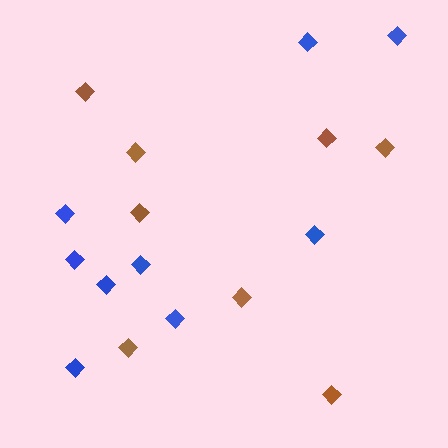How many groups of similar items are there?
There are 2 groups: one group of brown diamonds (8) and one group of blue diamonds (9).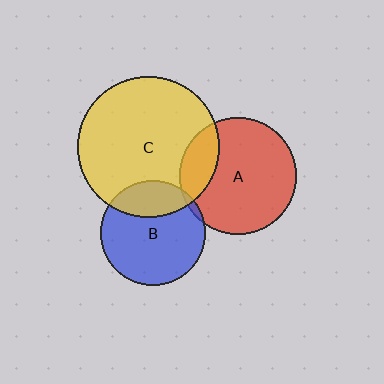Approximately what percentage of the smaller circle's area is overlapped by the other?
Approximately 25%.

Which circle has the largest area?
Circle C (yellow).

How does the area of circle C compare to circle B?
Approximately 1.8 times.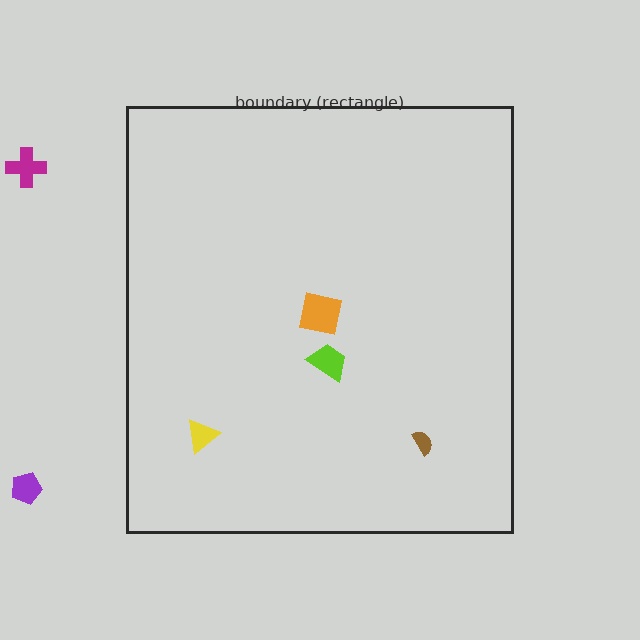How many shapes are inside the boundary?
4 inside, 2 outside.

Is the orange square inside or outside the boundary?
Inside.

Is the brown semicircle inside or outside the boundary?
Inside.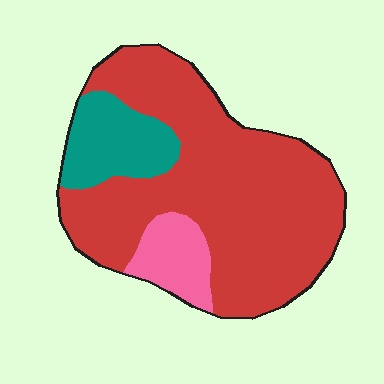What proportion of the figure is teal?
Teal takes up about one sixth (1/6) of the figure.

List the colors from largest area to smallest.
From largest to smallest: red, teal, pink.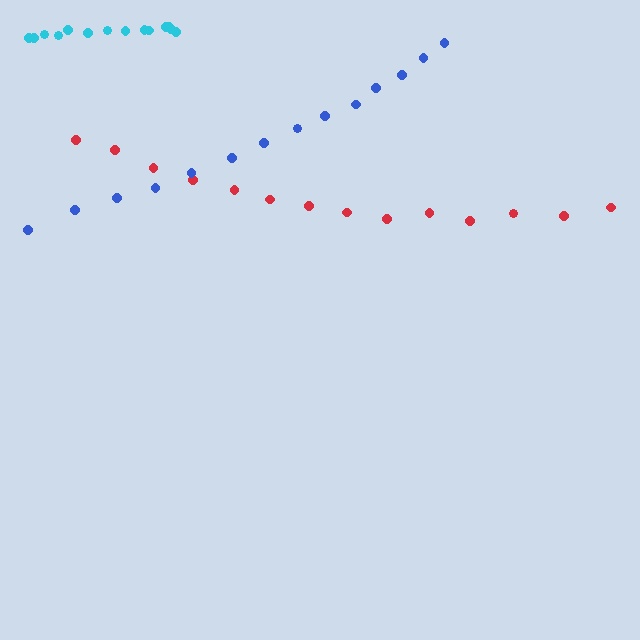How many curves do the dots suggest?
There are 3 distinct paths.